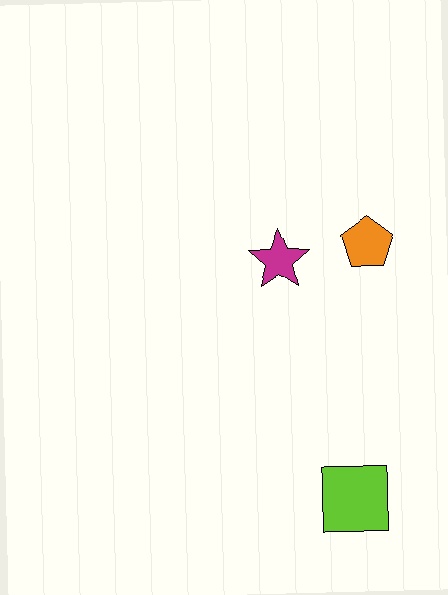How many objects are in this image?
There are 3 objects.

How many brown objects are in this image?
There are no brown objects.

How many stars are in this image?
There is 1 star.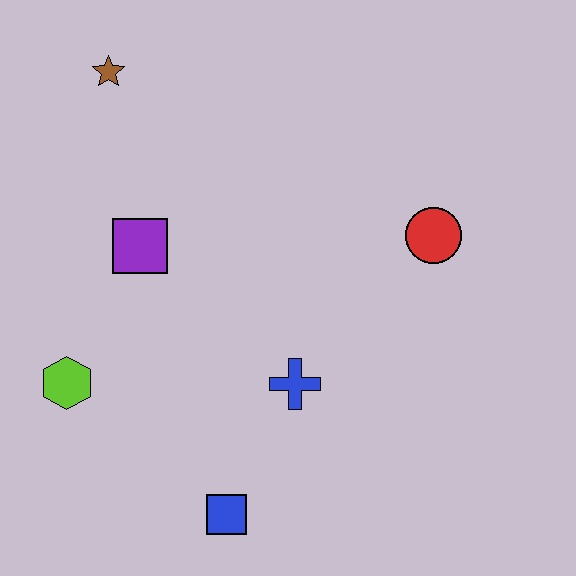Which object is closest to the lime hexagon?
The purple square is closest to the lime hexagon.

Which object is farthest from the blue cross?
The brown star is farthest from the blue cross.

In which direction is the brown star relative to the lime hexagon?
The brown star is above the lime hexagon.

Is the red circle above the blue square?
Yes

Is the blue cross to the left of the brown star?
No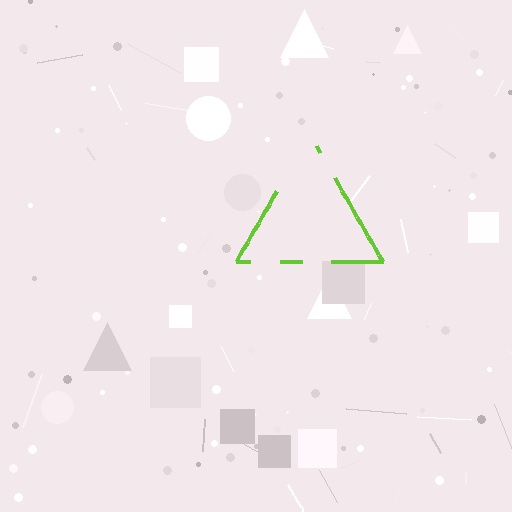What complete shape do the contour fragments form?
The contour fragments form a triangle.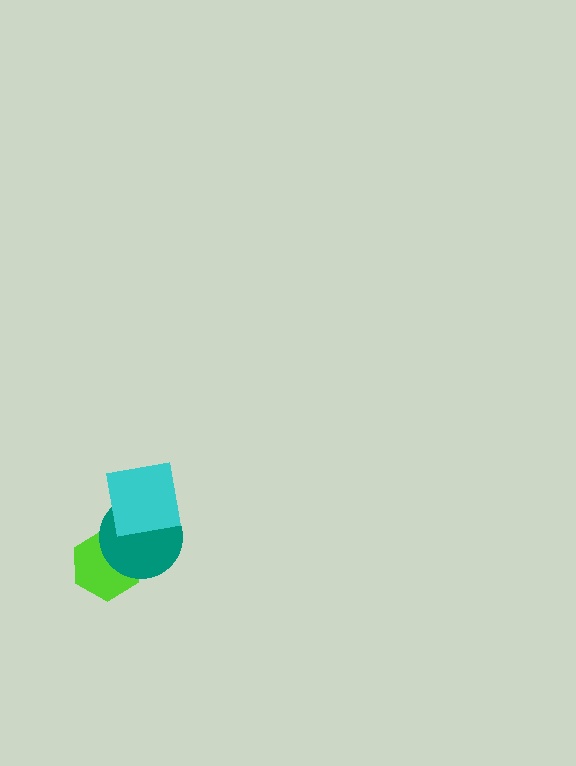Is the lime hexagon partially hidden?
Yes, it is partially covered by another shape.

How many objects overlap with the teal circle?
2 objects overlap with the teal circle.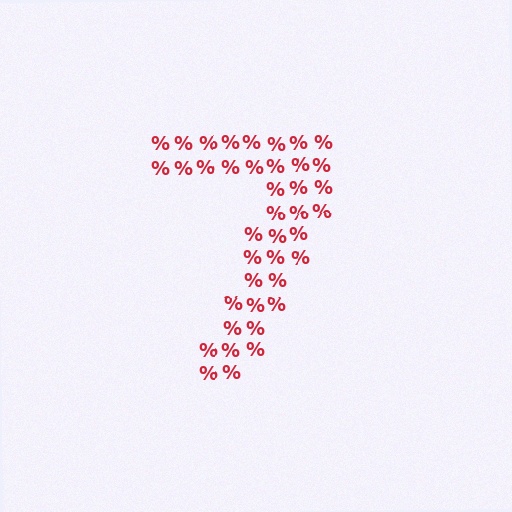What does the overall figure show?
The overall figure shows the digit 7.